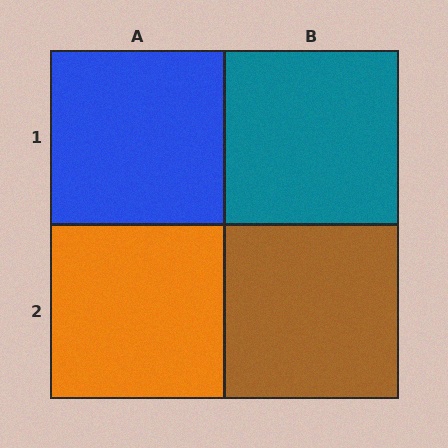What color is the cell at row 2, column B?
Brown.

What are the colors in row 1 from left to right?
Blue, teal.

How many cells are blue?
1 cell is blue.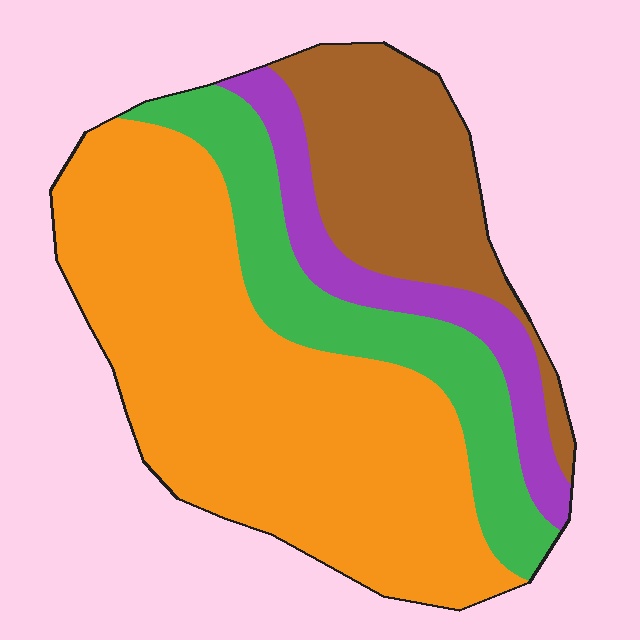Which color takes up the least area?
Purple, at roughly 10%.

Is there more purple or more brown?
Brown.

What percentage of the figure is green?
Green takes up about one sixth (1/6) of the figure.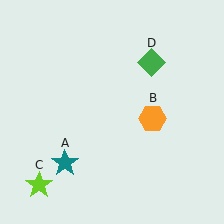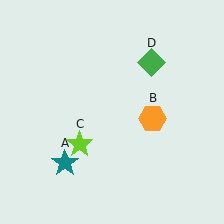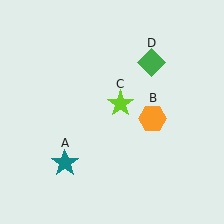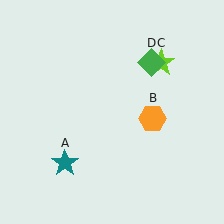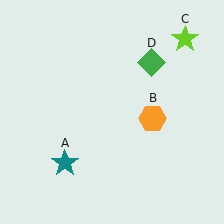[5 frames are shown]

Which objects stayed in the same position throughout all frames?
Teal star (object A) and orange hexagon (object B) and green diamond (object D) remained stationary.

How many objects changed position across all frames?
1 object changed position: lime star (object C).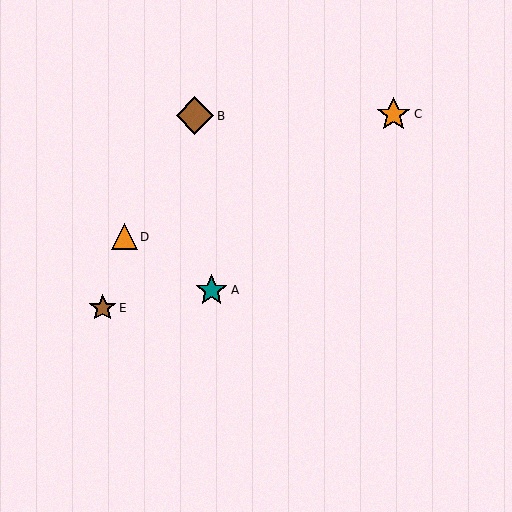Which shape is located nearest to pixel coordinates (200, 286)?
The teal star (labeled A) at (211, 290) is nearest to that location.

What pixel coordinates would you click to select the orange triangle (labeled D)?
Click at (124, 237) to select the orange triangle D.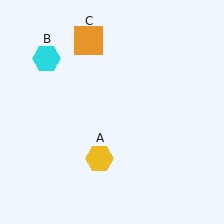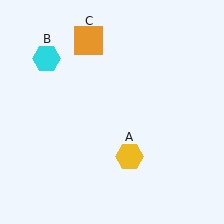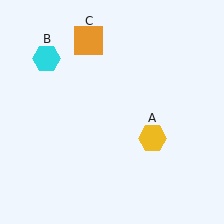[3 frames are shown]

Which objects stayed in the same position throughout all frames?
Cyan hexagon (object B) and orange square (object C) remained stationary.